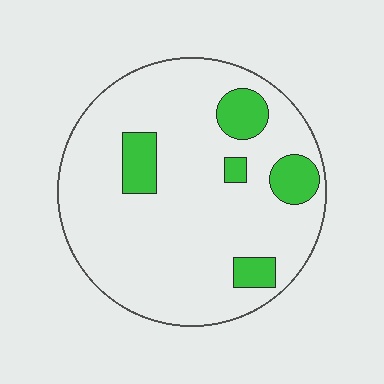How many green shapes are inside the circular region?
5.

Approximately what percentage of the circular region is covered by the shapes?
Approximately 15%.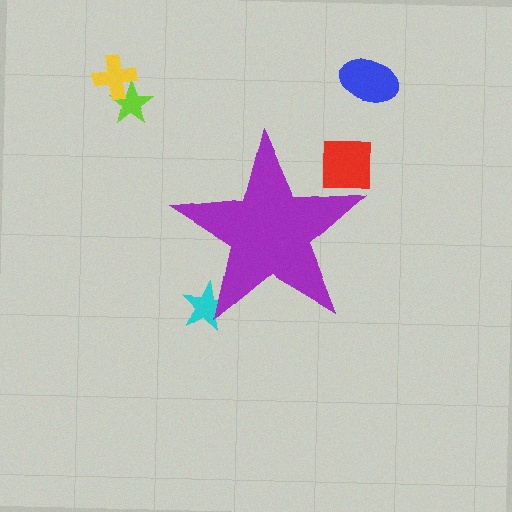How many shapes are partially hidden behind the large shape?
2 shapes are partially hidden.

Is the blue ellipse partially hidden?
No, the blue ellipse is fully visible.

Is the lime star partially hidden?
No, the lime star is fully visible.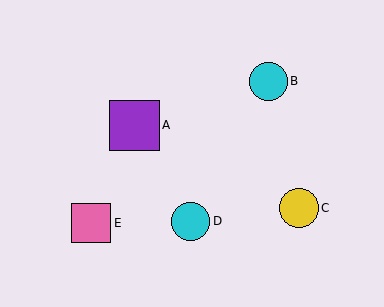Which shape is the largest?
The purple square (labeled A) is the largest.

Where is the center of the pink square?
The center of the pink square is at (91, 223).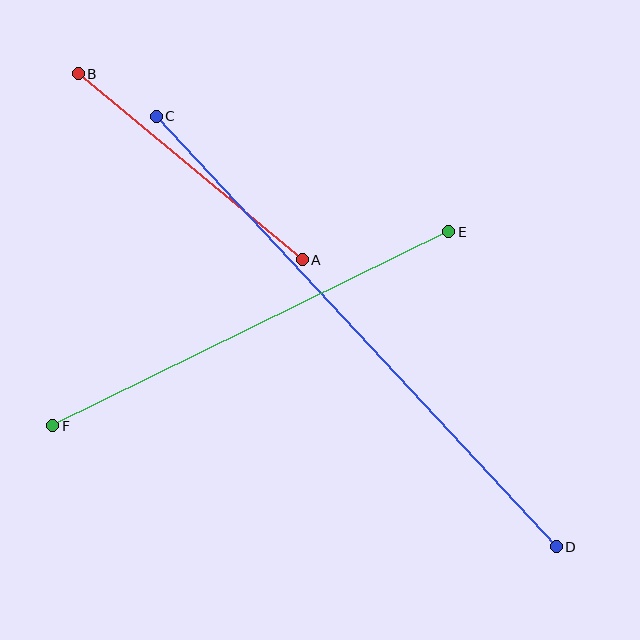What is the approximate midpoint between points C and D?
The midpoint is at approximately (356, 332) pixels.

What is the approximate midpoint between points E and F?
The midpoint is at approximately (251, 329) pixels.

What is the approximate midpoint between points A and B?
The midpoint is at approximately (190, 167) pixels.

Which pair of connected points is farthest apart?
Points C and D are farthest apart.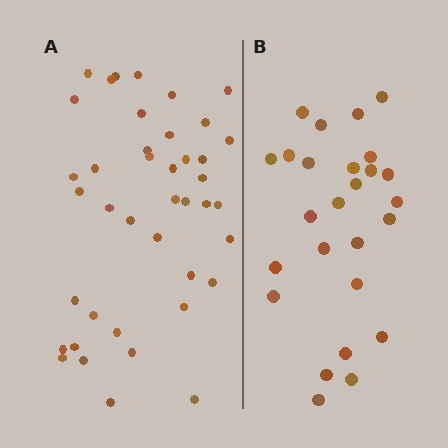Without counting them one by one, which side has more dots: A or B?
Region A (the left region) has more dots.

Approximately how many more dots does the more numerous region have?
Region A has approximately 15 more dots than region B.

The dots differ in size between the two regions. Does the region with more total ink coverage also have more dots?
No. Region B has more total ink coverage because its dots are larger, but region A actually contains more individual dots. Total area can be misleading — the number of items is what matters here.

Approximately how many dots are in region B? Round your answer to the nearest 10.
About 30 dots. (The exact count is 26, which rounds to 30.)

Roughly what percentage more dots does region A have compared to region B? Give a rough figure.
About 60% more.